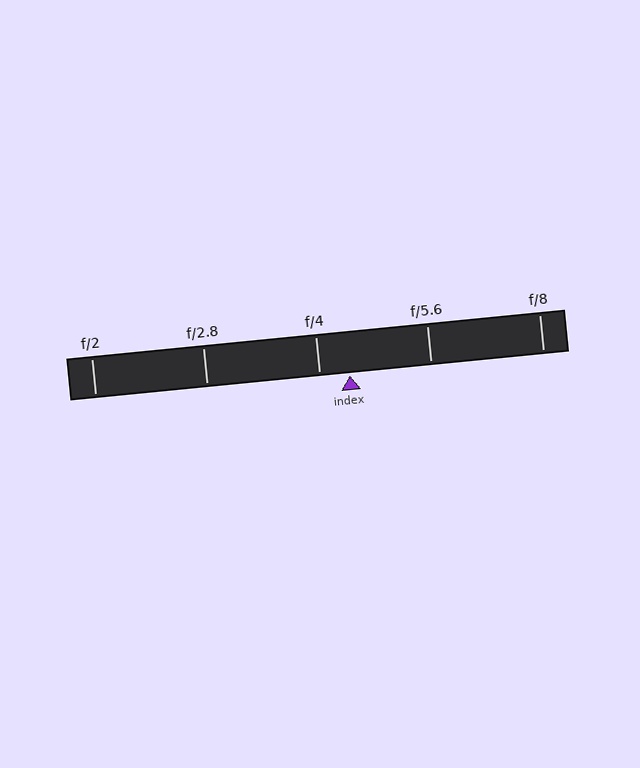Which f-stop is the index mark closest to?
The index mark is closest to f/4.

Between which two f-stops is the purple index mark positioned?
The index mark is between f/4 and f/5.6.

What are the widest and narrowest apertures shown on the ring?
The widest aperture shown is f/2 and the narrowest is f/8.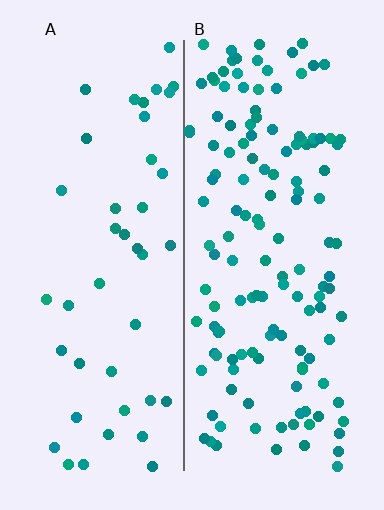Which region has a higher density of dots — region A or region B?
B (the right).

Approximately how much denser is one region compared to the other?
Approximately 3.2× — region B over region A.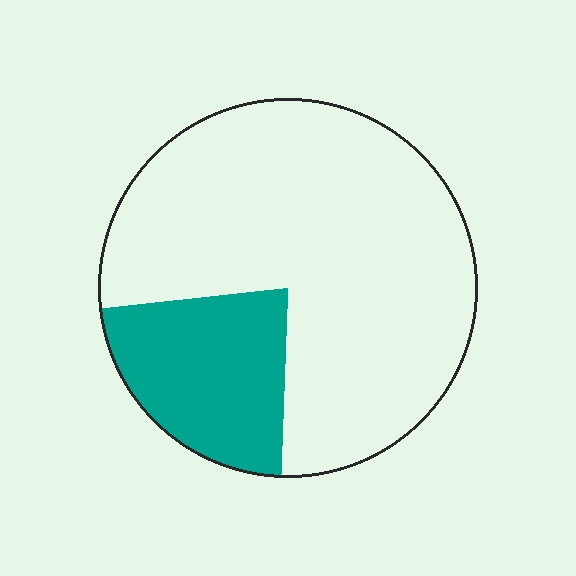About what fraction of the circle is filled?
About one quarter (1/4).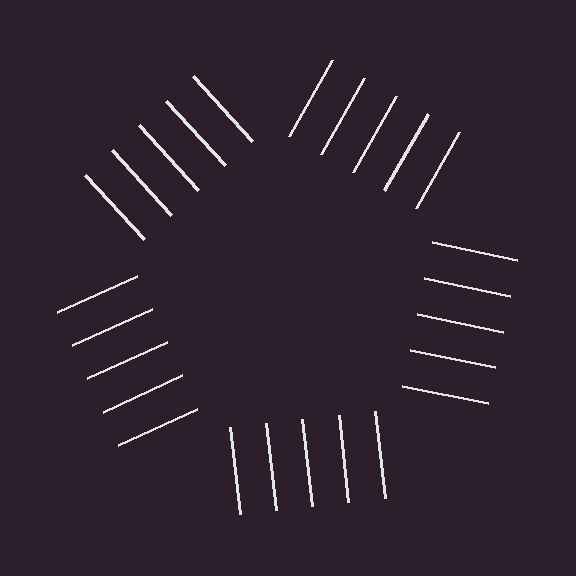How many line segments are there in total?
25 — 5 along each of the 5 edges.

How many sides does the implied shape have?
5 sides — the line-ends trace a pentagon.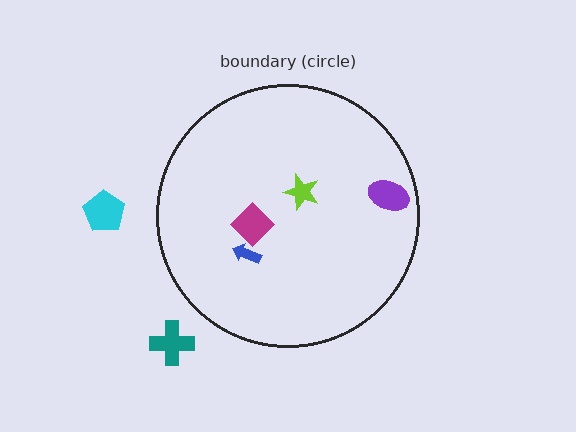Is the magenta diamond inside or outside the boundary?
Inside.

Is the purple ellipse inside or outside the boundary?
Inside.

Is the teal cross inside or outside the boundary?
Outside.